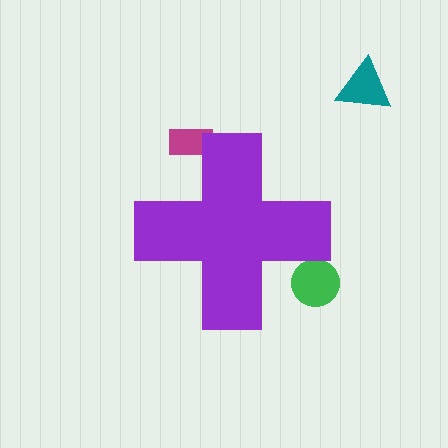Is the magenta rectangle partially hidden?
Yes, the magenta rectangle is partially hidden behind the purple cross.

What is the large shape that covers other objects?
A purple cross.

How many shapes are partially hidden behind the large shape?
2 shapes are partially hidden.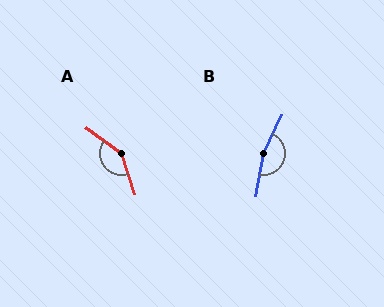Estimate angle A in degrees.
Approximately 144 degrees.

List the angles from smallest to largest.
A (144°), B (165°).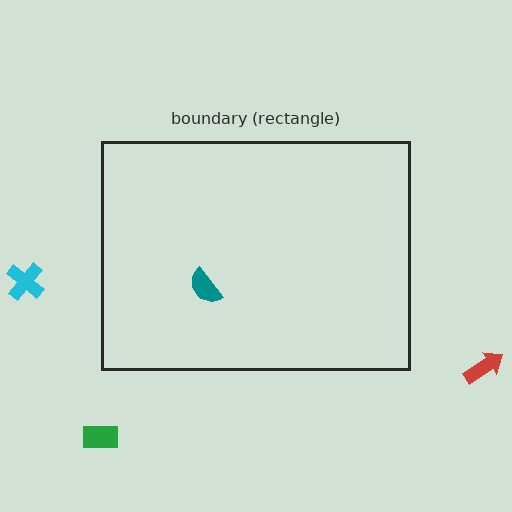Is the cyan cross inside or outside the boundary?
Outside.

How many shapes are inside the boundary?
1 inside, 3 outside.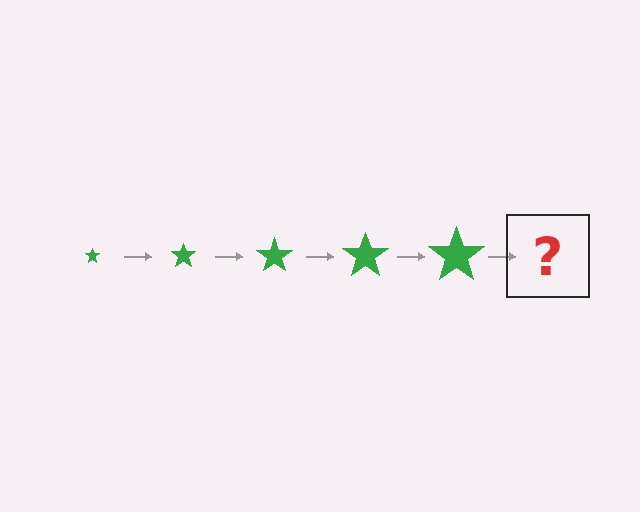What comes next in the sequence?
The next element should be a green star, larger than the previous one.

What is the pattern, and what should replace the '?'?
The pattern is that the star gets progressively larger each step. The '?' should be a green star, larger than the previous one.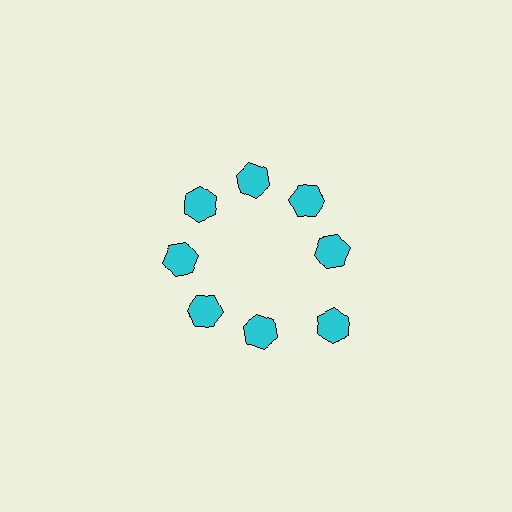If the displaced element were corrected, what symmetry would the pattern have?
It would have 8-fold rotational symmetry — the pattern would map onto itself every 45 degrees.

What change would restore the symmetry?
The symmetry would be restored by moving it inward, back onto the ring so that all 8 hexagons sit at equal angles and equal distance from the center.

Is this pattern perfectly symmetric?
No. The 8 cyan hexagons are arranged in a ring, but one element near the 4 o'clock position is pushed outward from the center, breaking the 8-fold rotational symmetry.